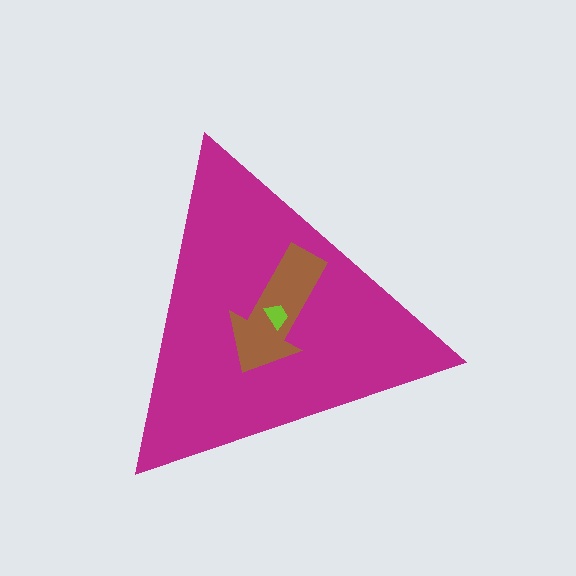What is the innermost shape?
The lime trapezoid.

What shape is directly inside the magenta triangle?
The brown arrow.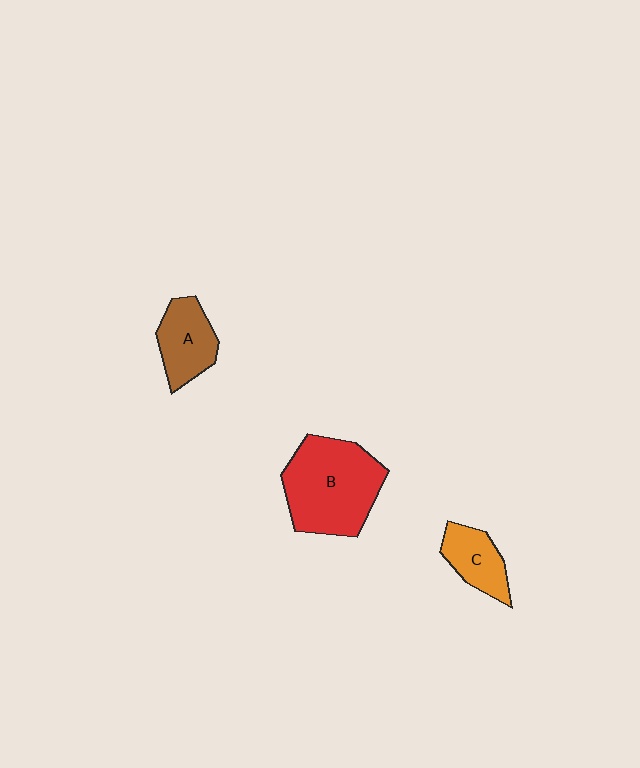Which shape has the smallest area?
Shape C (orange).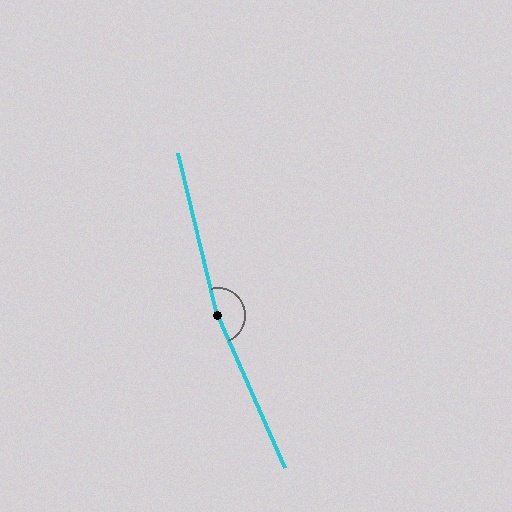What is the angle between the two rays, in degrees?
Approximately 170 degrees.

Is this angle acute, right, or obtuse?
It is obtuse.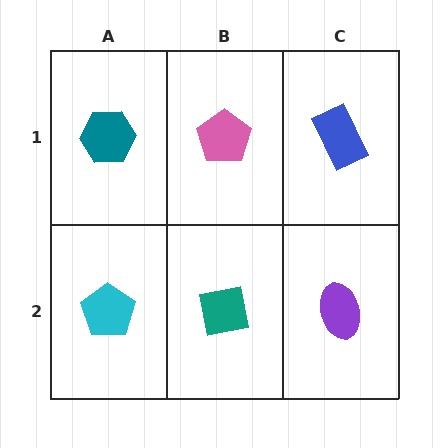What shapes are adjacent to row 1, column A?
A cyan pentagon (row 2, column A), a pink pentagon (row 1, column B).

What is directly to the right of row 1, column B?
A blue rectangle.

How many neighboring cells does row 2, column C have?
2.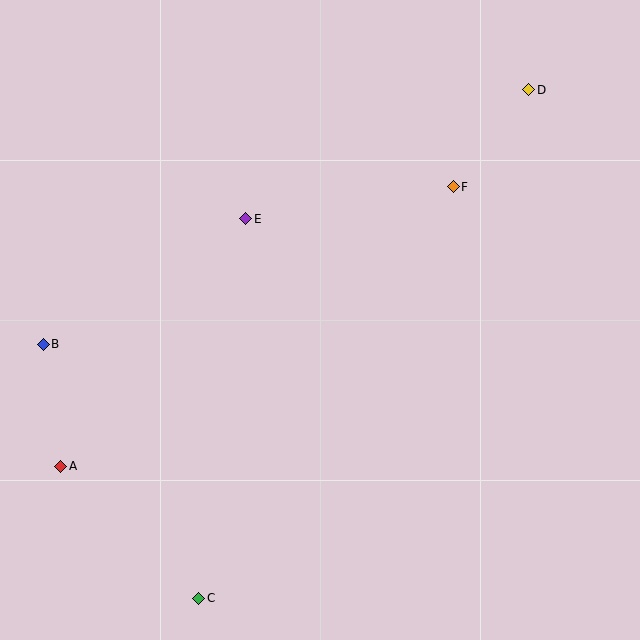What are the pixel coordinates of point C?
Point C is at (199, 598).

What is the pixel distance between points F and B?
The distance between F and B is 439 pixels.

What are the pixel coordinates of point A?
Point A is at (61, 466).